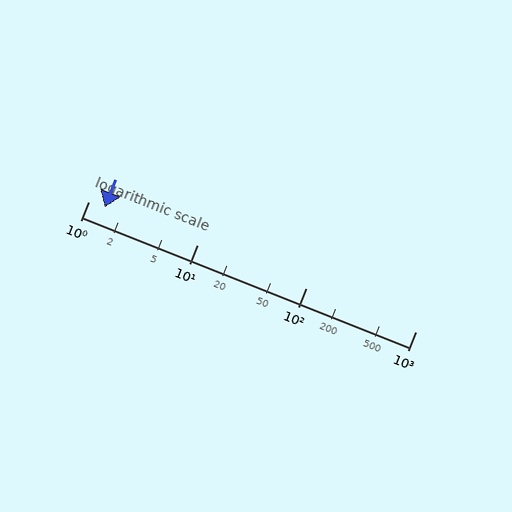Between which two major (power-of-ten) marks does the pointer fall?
The pointer is between 1 and 10.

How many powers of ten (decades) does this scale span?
The scale spans 3 decades, from 1 to 1000.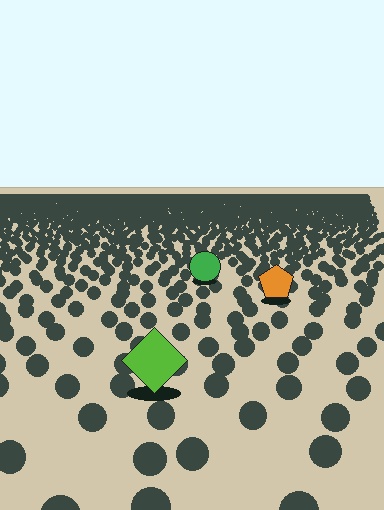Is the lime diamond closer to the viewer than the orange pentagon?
Yes. The lime diamond is closer — you can tell from the texture gradient: the ground texture is coarser near it.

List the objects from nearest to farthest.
From nearest to farthest: the lime diamond, the orange pentagon, the green circle.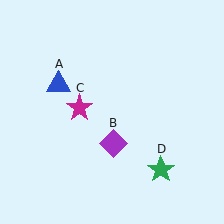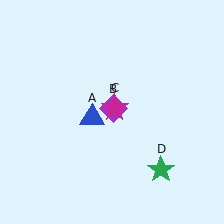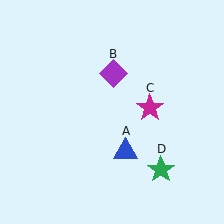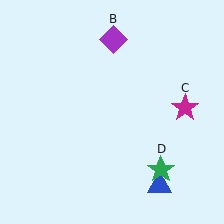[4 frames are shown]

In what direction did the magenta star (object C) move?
The magenta star (object C) moved right.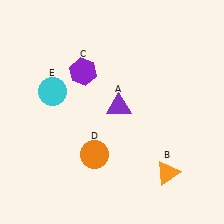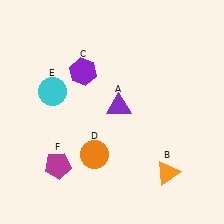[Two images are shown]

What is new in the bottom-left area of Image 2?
A magenta pentagon (F) was added in the bottom-left area of Image 2.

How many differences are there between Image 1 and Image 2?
There is 1 difference between the two images.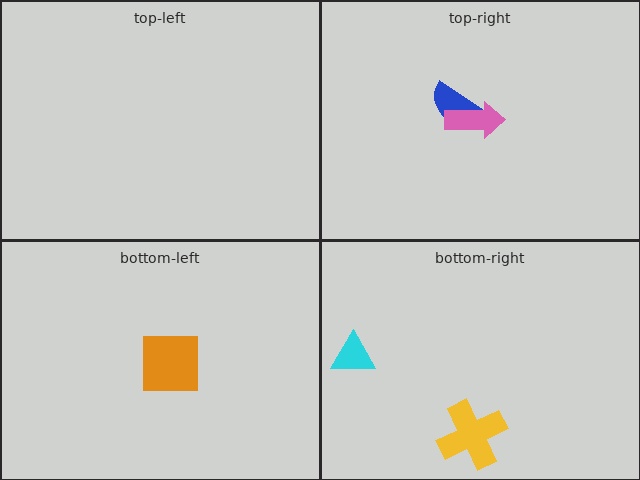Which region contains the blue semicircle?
The top-right region.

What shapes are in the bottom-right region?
The yellow cross, the cyan triangle.